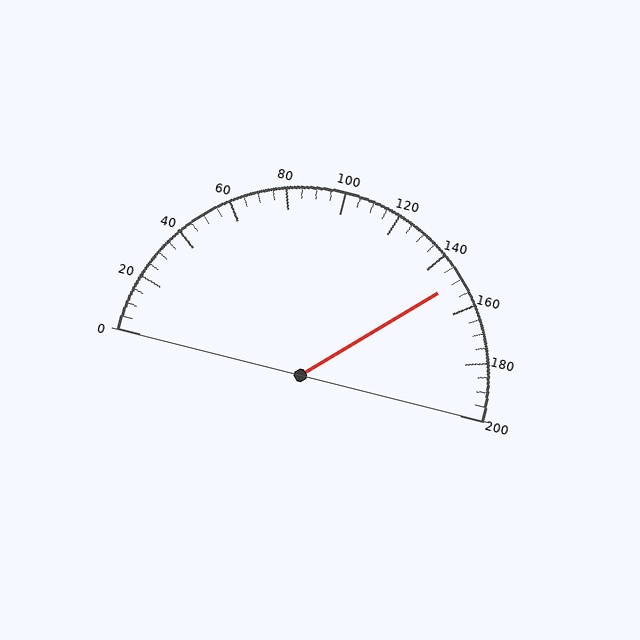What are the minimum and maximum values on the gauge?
The gauge ranges from 0 to 200.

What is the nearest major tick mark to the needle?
The nearest major tick mark is 160.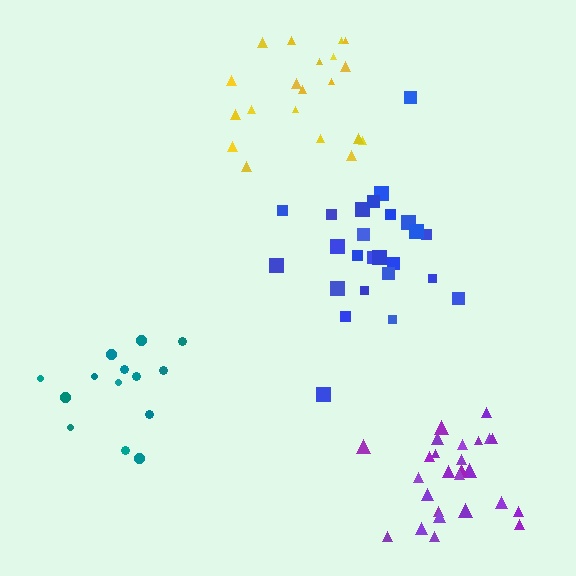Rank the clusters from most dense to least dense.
purple, blue, teal, yellow.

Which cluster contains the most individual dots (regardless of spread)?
Purple (26).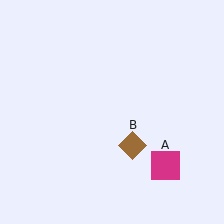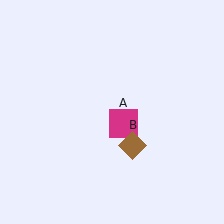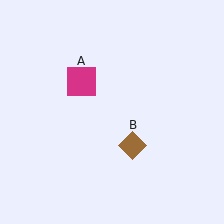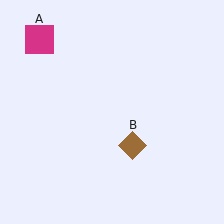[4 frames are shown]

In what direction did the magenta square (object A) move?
The magenta square (object A) moved up and to the left.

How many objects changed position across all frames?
1 object changed position: magenta square (object A).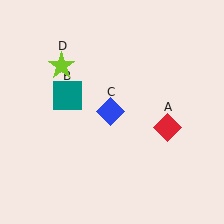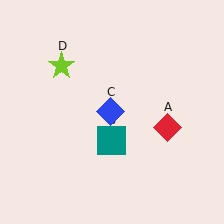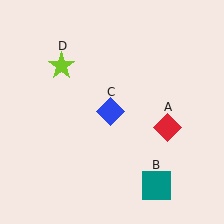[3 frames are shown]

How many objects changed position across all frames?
1 object changed position: teal square (object B).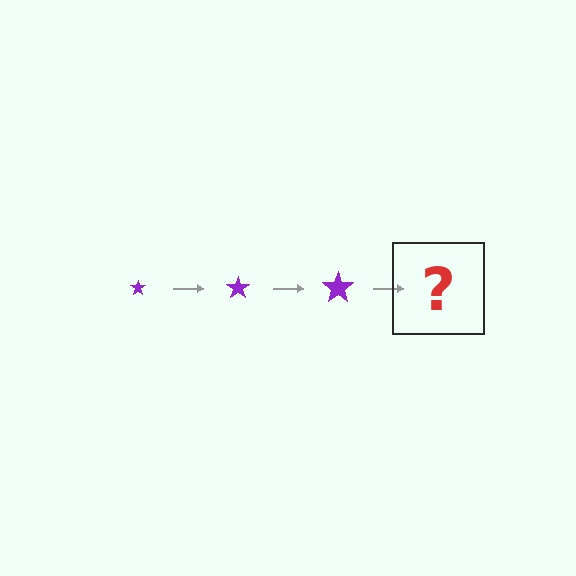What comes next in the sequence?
The next element should be a purple star, larger than the previous one.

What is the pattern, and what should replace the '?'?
The pattern is that the star gets progressively larger each step. The '?' should be a purple star, larger than the previous one.